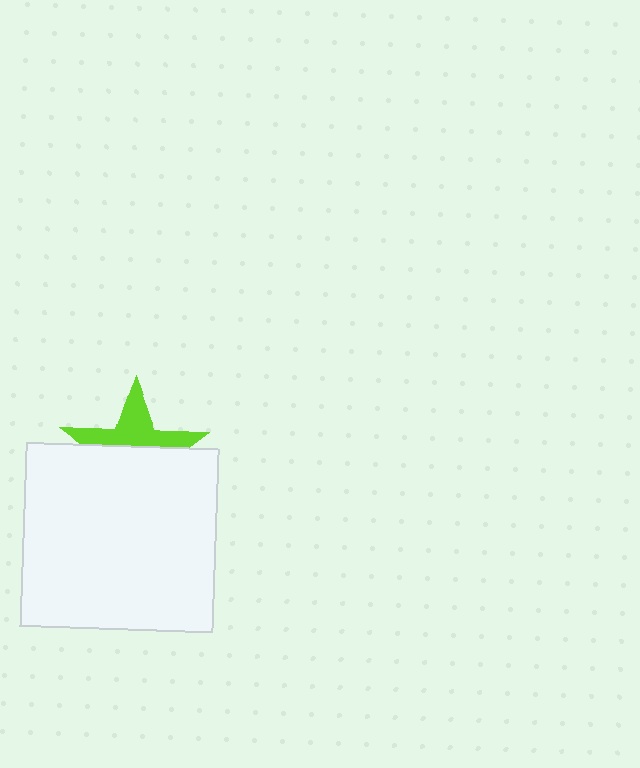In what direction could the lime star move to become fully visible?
The lime star could move up. That would shift it out from behind the white rectangle entirely.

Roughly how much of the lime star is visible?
A small part of it is visible (roughly 42%).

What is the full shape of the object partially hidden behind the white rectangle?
The partially hidden object is a lime star.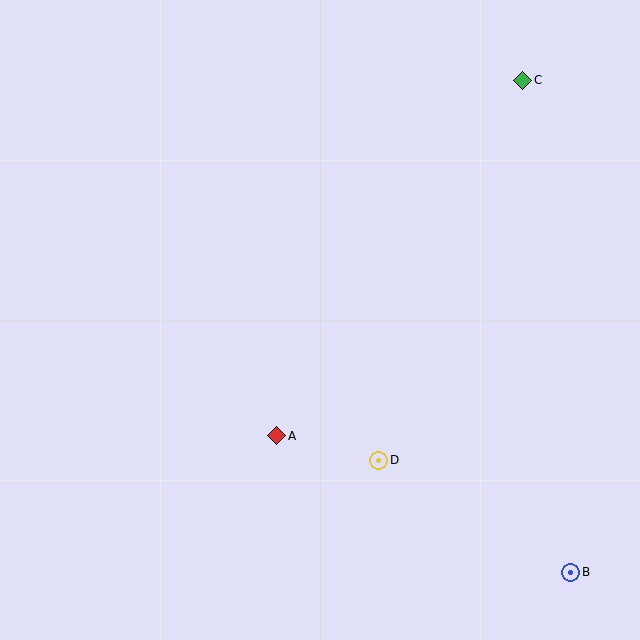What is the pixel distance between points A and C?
The distance between A and C is 432 pixels.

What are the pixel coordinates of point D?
Point D is at (379, 460).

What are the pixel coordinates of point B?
Point B is at (571, 572).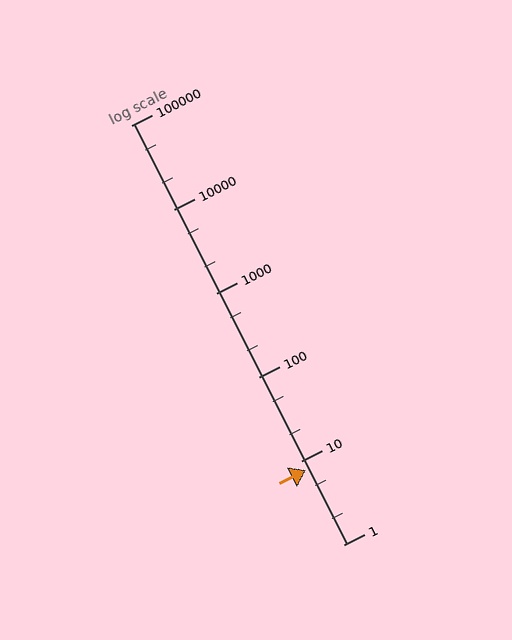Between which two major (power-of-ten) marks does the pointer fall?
The pointer is between 1 and 10.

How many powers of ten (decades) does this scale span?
The scale spans 5 decades, from 1 to 100000.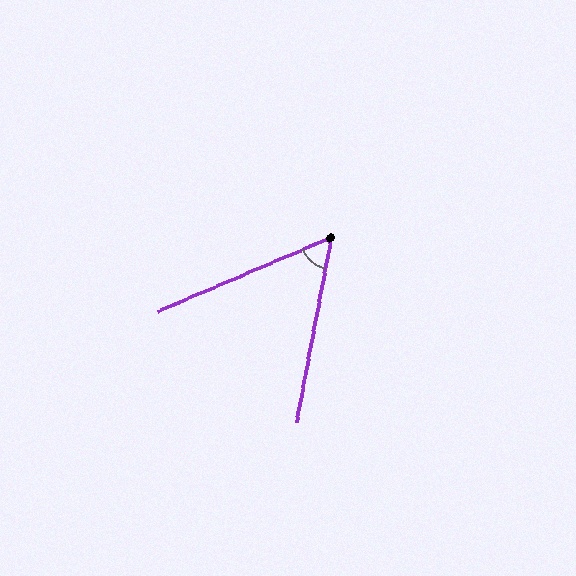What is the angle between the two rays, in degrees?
Approximately 56 degrees.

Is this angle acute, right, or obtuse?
It is acute.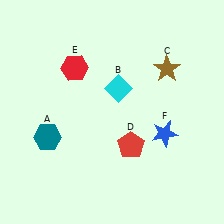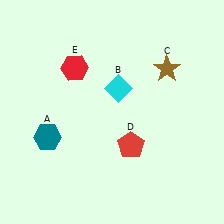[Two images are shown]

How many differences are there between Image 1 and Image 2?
There is 1 difference between the two images.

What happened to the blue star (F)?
The blue star (F) was removed in Image 2. It was in the bottom-right area of Image 1.